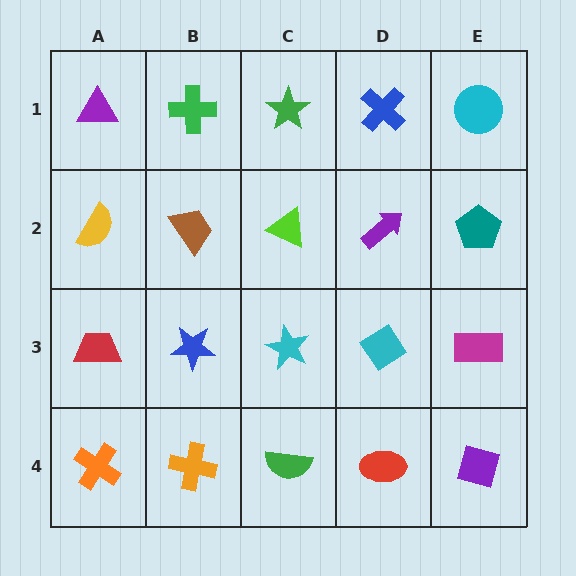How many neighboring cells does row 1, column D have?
3.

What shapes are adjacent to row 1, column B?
A brown trapezoid (row 2, column B), a purple triangle (row 1, column A), a green star (row 1, column C).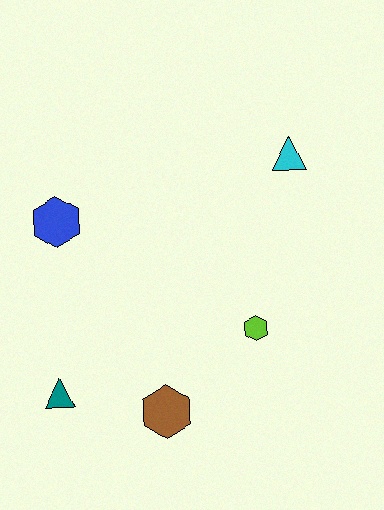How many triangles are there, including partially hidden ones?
There are 2 triangles.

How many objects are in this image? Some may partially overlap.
There are 5 objects.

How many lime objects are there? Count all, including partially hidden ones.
There is 1 lime object.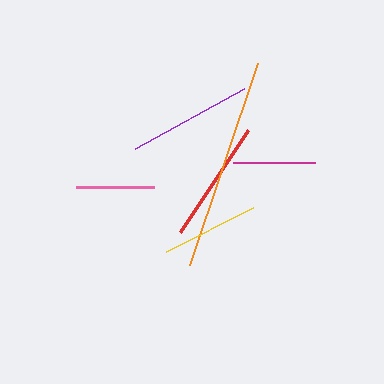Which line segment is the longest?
The orange line is the longest at approximately 213 pixels.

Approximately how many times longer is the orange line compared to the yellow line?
The orange line is approximately 2.2 times the length of the yellow line.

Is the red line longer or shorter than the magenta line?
The red line is longer than the magenta line.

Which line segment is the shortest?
The pink line is the shortest at approximately 78 pixels.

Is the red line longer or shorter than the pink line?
The red line is longer than the pink line.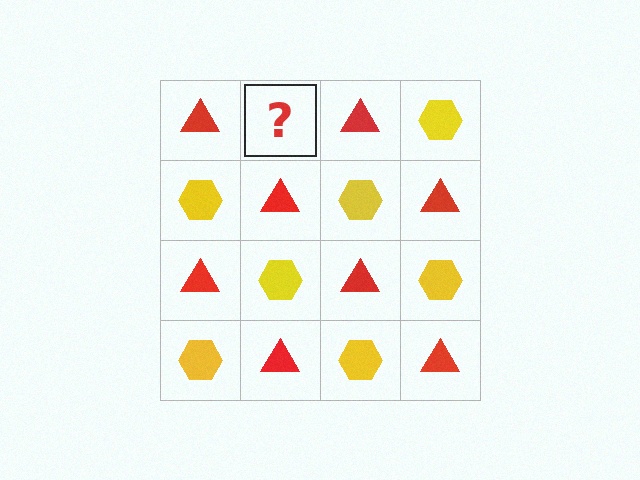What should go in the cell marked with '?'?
The missing cell should contain a yellow hexagon.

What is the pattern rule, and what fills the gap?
The rule is that it alternates red triangle and yellow hexagon in a checkerboard pattern. The gap should be filled with a yellow hexagon.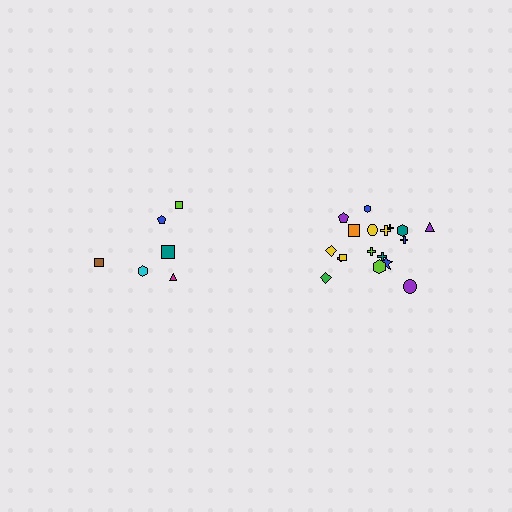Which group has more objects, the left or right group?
The right group.